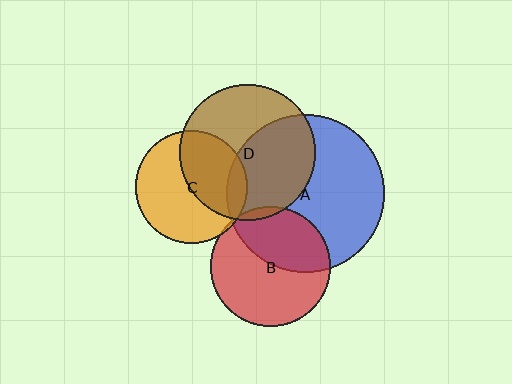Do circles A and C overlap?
Yes.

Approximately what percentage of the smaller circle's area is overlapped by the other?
Approximately 10%.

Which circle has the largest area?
Circle A (blue).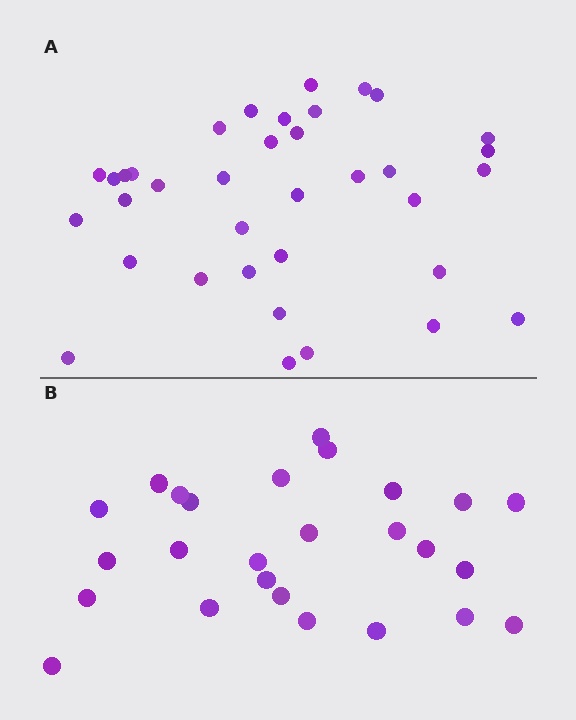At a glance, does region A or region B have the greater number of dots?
Region A (the top region) has more dots.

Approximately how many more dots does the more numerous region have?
Region A has roughly 10 or so more dots than region B.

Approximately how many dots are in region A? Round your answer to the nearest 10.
About 40 dots. (The exact count is 36, which rounds to 40.)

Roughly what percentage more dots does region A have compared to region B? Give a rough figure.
About 40% more.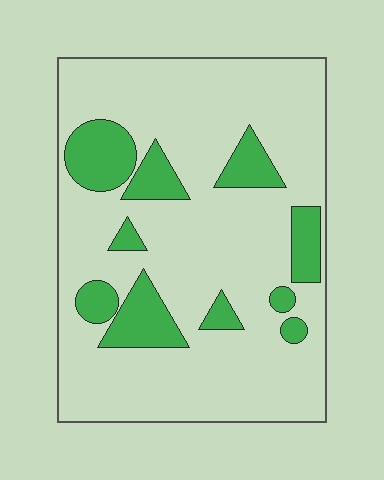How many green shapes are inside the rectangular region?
10.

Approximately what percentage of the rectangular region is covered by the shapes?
Approximately 20%.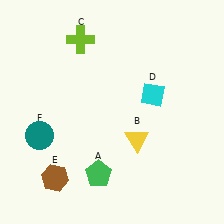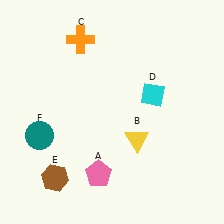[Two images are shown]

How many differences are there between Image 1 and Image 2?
There are 2 differences between the two images.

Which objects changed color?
A changed from green to pink. C changed from lime to orange.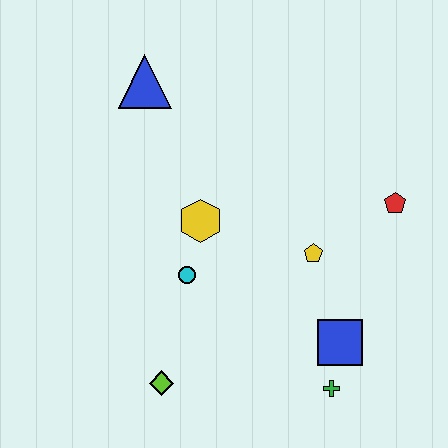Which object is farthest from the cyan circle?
The red pentagon is farthest from the cyan circle.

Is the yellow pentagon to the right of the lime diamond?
Yes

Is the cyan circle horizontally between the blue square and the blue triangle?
Yes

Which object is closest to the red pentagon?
The yellow pentagon is closest to the red pentagon.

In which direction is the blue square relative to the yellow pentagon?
The blue square is below the yellow pentagon.